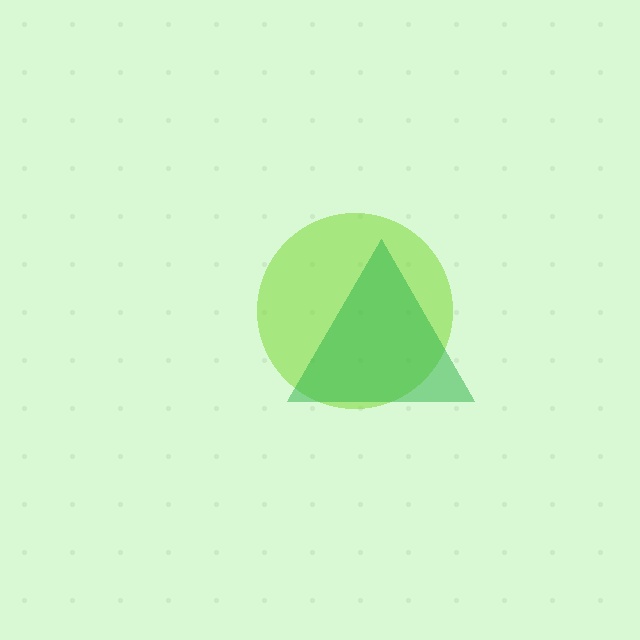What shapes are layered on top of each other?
The layered shapes are: a lime circle, a green triangle.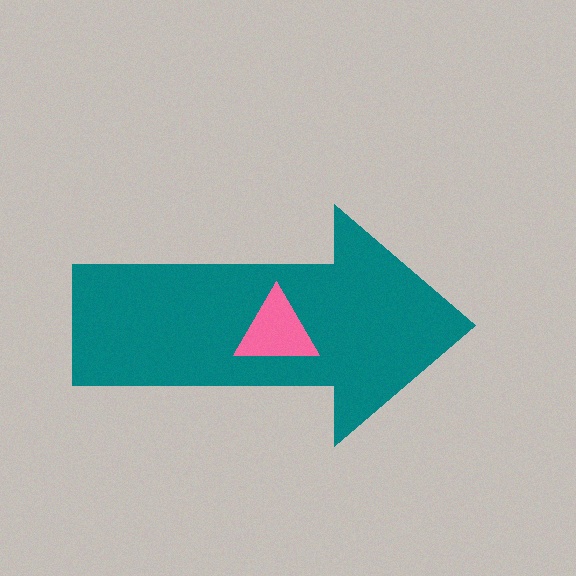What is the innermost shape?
The pink triangle.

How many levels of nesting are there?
2.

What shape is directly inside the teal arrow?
The pink triangle.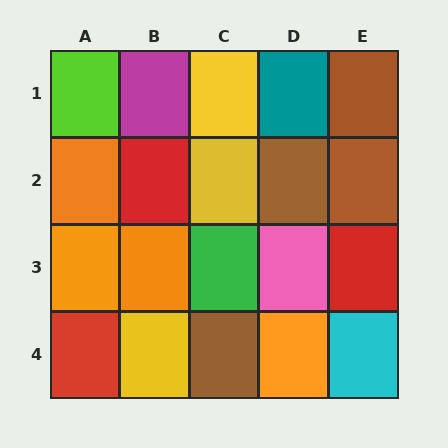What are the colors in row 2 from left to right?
Orange, red, yellow, brown, brown.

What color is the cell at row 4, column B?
Yellow.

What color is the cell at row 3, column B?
Orange.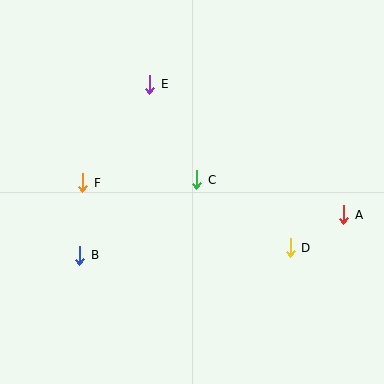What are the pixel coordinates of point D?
Point D is at (290, 248).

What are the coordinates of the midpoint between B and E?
The midpoint between B and E is at (115, 170).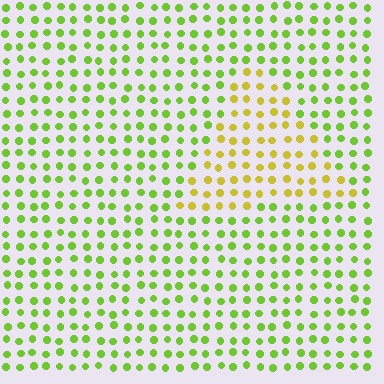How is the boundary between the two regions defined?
The boundary is defined purely by a slight shift in hue (about 39 degrees). Spacing, size, and orientation are identical on both sides.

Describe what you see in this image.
The image is filled with small lime elements in a uniform arrangement. A triangle-shaped region is visible where the elements are tinted to a slightly different hue, forming a subtle color boundary.